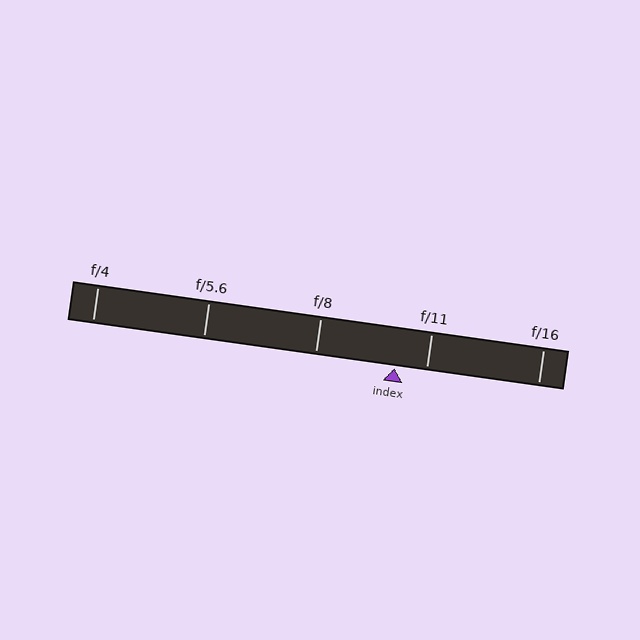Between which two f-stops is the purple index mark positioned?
The index mark is between f/8 and f/11.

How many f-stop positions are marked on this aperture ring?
There are 5 f-stop positions marked.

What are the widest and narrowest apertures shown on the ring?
The widest aperture shown is f/4 and the narrowest is f/16.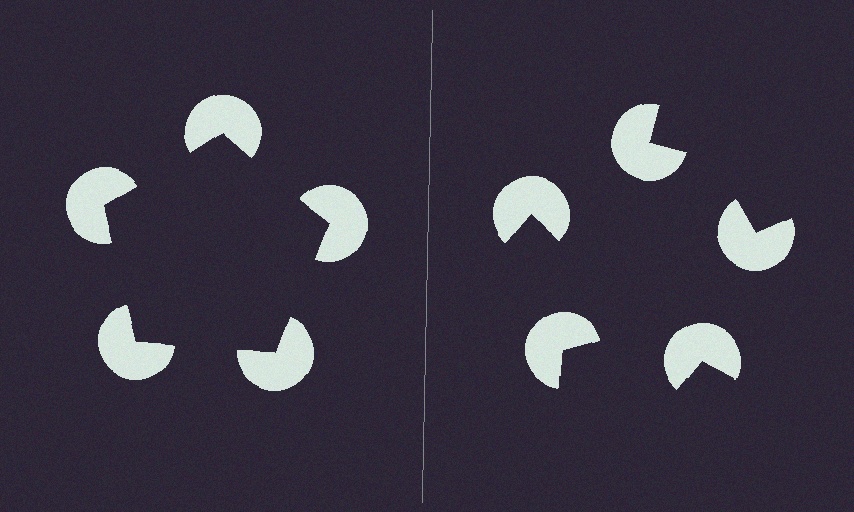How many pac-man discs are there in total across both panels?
10 — 5 on each side.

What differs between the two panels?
The pac-man discs are positioned identically on both sides; only the wedge orientations differ. On the left they align to a pentagon; on the right they are misaligned.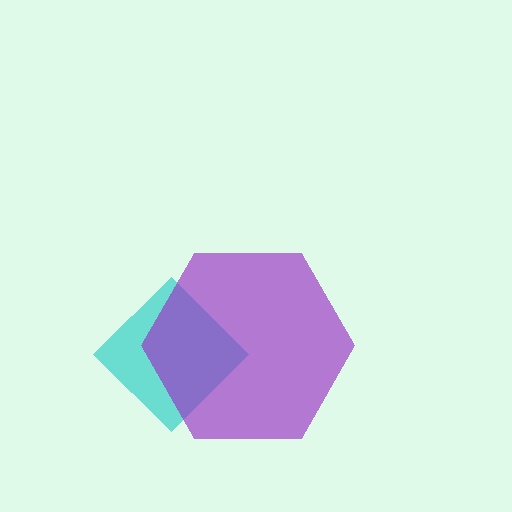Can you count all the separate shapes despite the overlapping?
Yes, there are 2 separate shapes.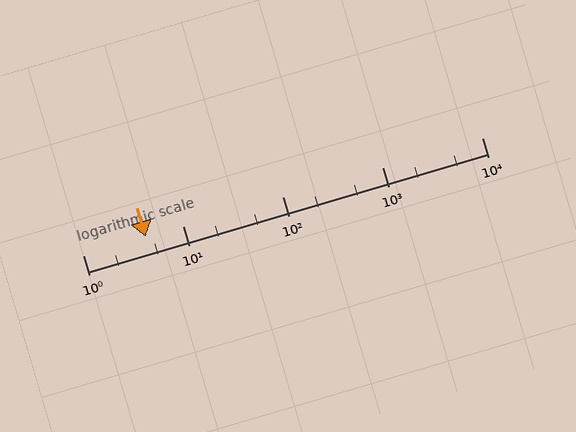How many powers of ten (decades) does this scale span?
The scale spans 4 decades, from 1 to 10000.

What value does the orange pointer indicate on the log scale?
The pointer indicates approximately 4.3.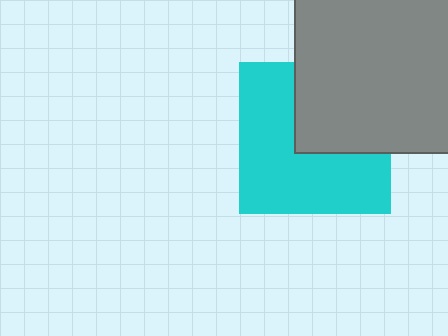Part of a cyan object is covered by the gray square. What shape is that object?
It is a square.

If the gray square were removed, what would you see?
You would see the complete cyan square.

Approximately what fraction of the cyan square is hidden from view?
Roughly 39% of the cyan square is hidden behind the gray square.